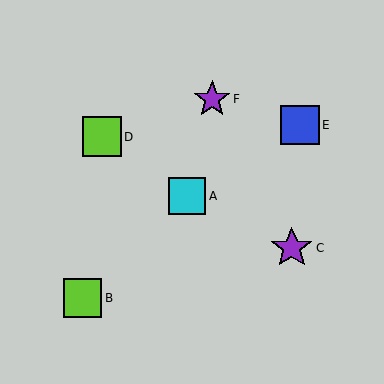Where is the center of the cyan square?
The center of the cyan square is at (187, 196).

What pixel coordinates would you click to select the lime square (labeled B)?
Click at (83, 298) to select the lime square B.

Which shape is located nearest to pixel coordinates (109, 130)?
The lime square (labeled D) at (102, 137) is nearest to that location.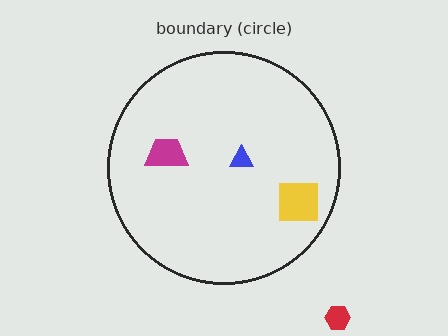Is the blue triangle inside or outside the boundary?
Inside.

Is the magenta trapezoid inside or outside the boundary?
Inside.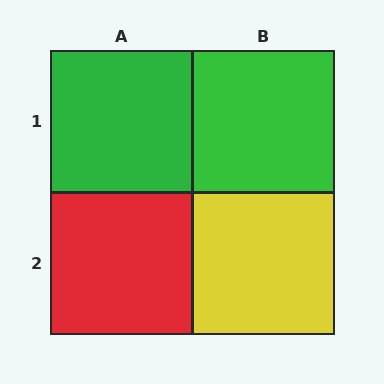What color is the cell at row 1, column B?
Green.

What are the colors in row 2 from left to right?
Red, yellow.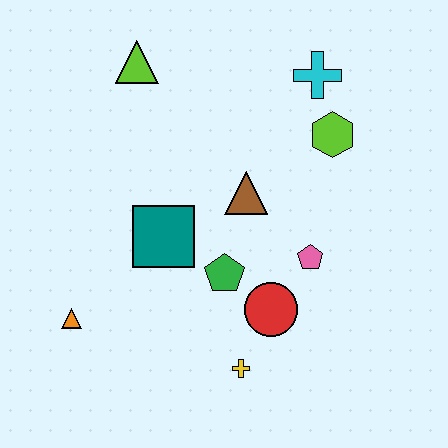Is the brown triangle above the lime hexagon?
No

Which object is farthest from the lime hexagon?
The orange triangle is farthest from the lime hexagon.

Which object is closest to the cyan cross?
The lime hexagon is closest to the cyan cross.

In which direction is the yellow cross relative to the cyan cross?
The yellow cross is below the cyan cross.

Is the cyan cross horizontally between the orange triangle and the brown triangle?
No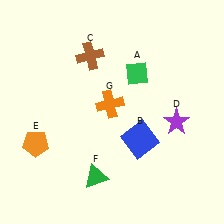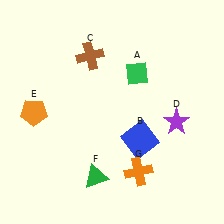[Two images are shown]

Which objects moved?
The objects that moved are: the orange pentagon (E), the orange cross (G).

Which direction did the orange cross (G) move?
The orange cross (G) moved down.